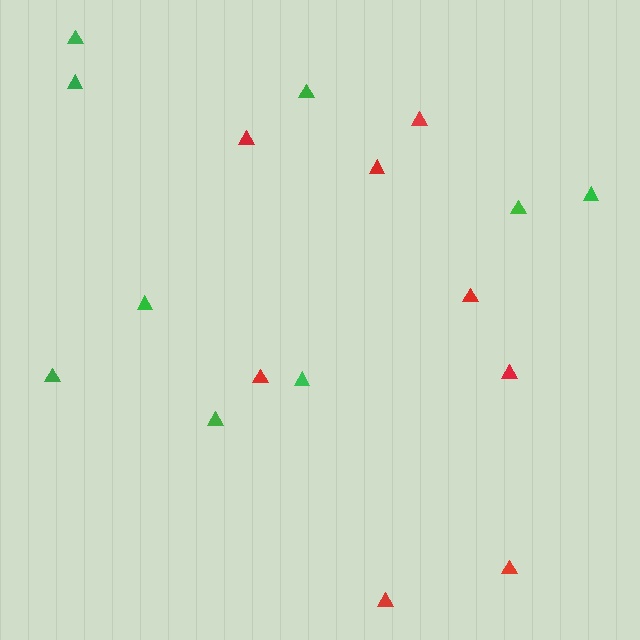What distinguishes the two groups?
There are 2 groups: one group of green triangles (9) and one group of red triangles (8).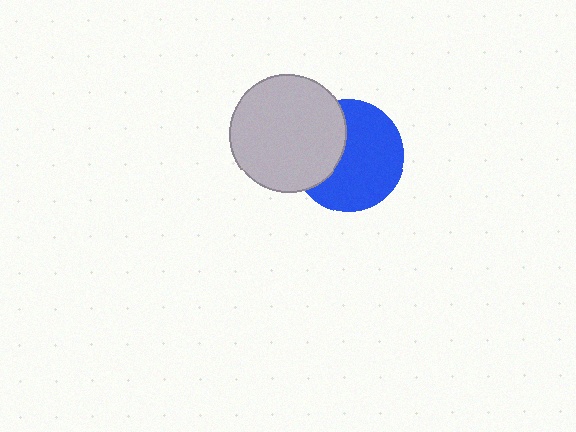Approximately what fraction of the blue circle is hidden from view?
Roughly 34% of the blue circle is hidden behind the light gray circle.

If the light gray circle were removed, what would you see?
You would see the complete blue circle.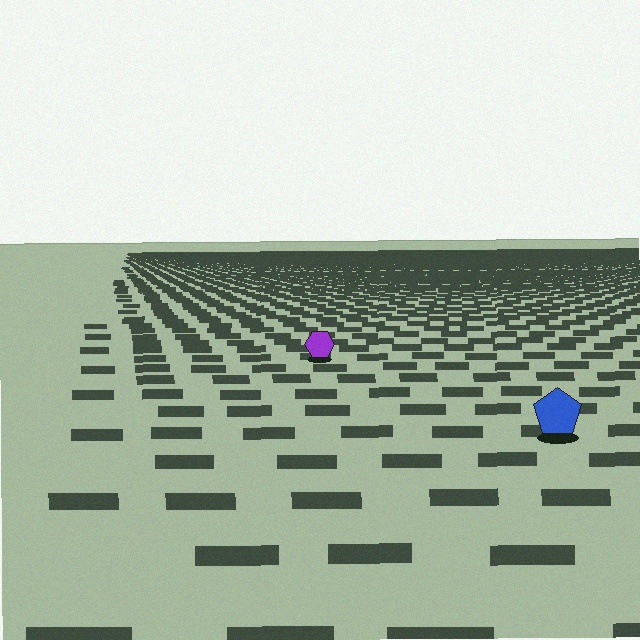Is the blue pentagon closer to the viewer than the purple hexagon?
Yes. The blue pentagon is closer — you can tell from the texture gradient: the ground texture is coarser near it.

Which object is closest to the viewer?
The blue pentagon is closest. The texture marks near it are larger and more spread out.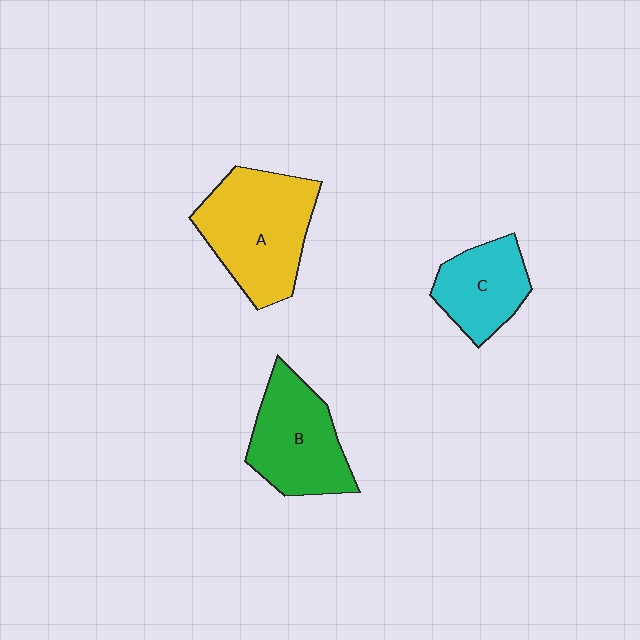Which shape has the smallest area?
Shape C (cyan).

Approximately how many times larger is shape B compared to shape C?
Approximately 1.4 times.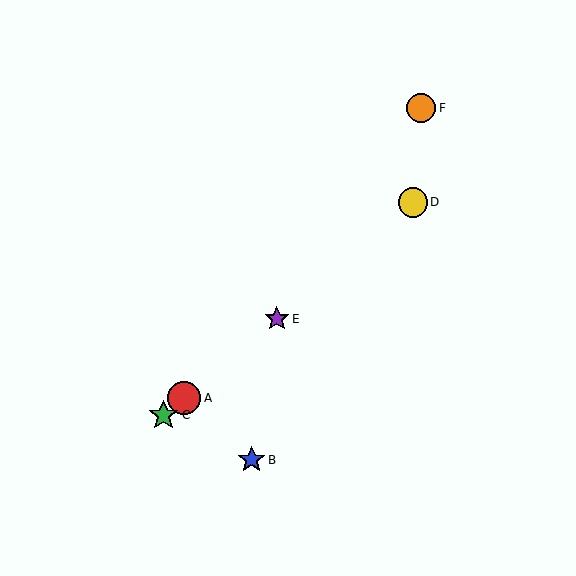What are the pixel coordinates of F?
Object F is at (421, 108).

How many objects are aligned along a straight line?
4 objects (A, C, D, E) are aligned along a straight line.